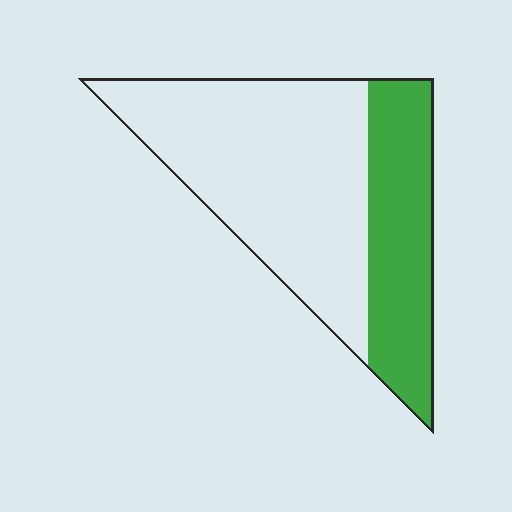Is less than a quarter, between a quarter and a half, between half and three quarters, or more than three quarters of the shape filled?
Between a quarter and a half.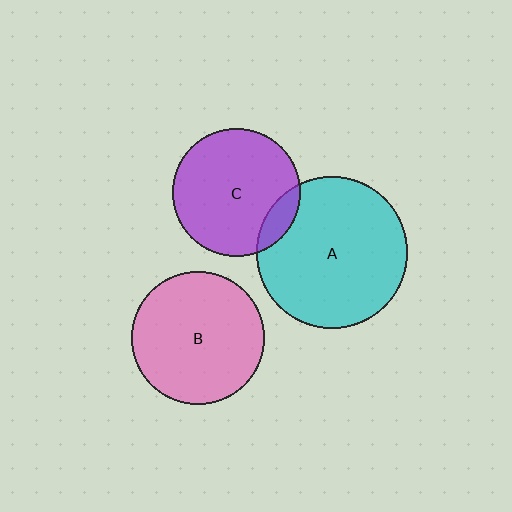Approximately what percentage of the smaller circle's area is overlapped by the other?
Approximately 10%.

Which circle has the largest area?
Circle A (cyan).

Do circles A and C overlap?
Yes.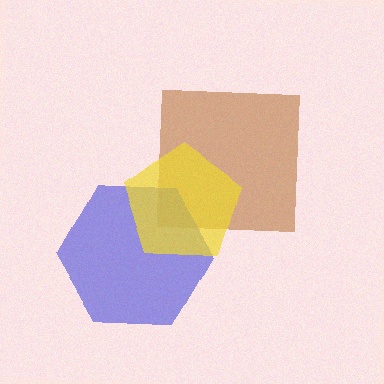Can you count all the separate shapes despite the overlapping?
Yes, there are 3 separate shapes.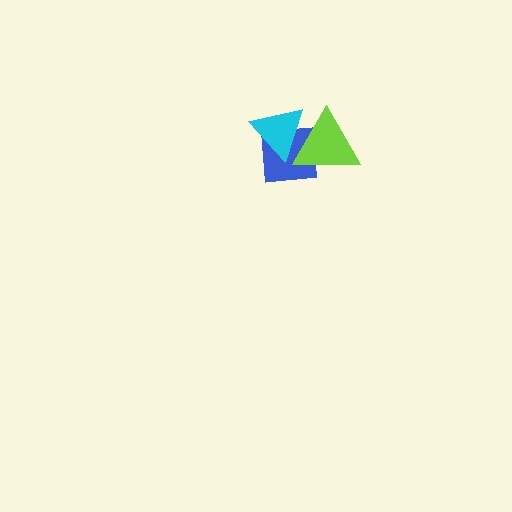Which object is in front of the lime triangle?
The cyan triangle is in front of the lime triangle.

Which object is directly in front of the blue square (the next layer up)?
The lime triangle is directly in front of the blue square.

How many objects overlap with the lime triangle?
2 objects overlap with the lime triangle.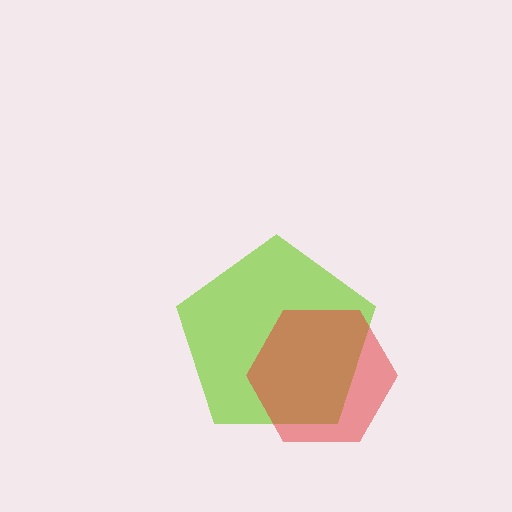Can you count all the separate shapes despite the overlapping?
Yes, there are 2 separate shapes.